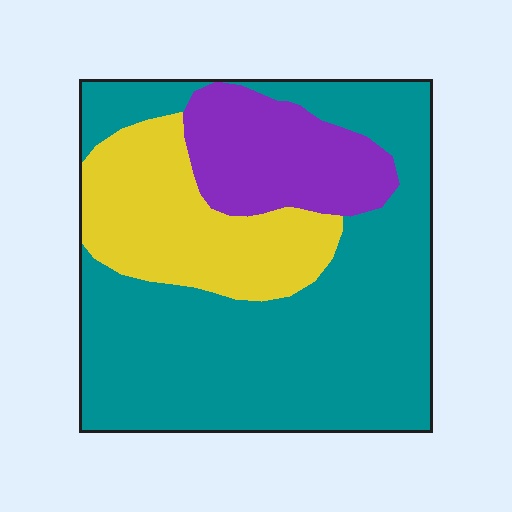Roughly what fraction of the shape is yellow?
Yellow takes up about one fifth (1/5) of the shape.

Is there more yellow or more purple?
Yellow.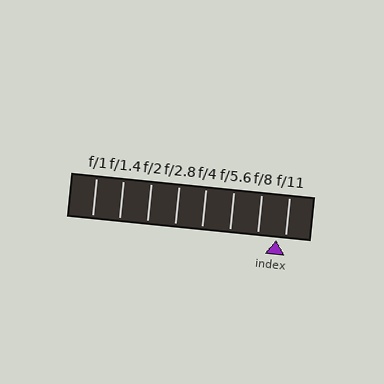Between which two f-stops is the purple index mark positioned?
The index mark is between f/8 and f/11.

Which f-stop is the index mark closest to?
The index mark is closest to f/11.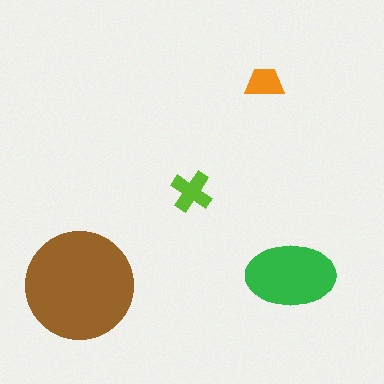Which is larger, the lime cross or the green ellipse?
The green ellipse.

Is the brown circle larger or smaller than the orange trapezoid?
Larger.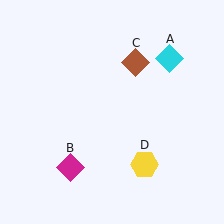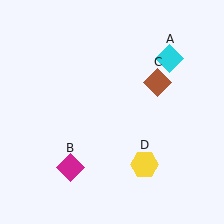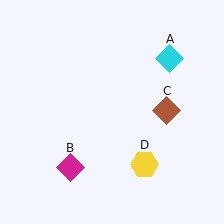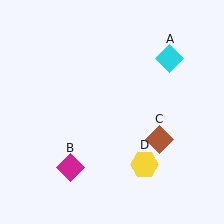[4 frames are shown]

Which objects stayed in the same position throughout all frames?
Cyan diamond (object A) and magenta diamond (object B) and yellow hexagon (object D) remained stationary.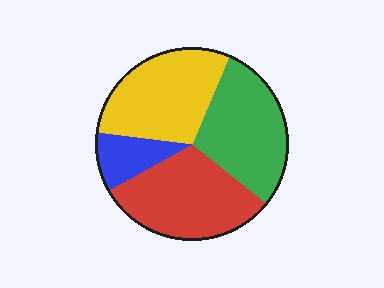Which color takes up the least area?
Blue, at roughly 10%.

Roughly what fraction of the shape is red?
Red takes up between a sixth and a third of the shape.